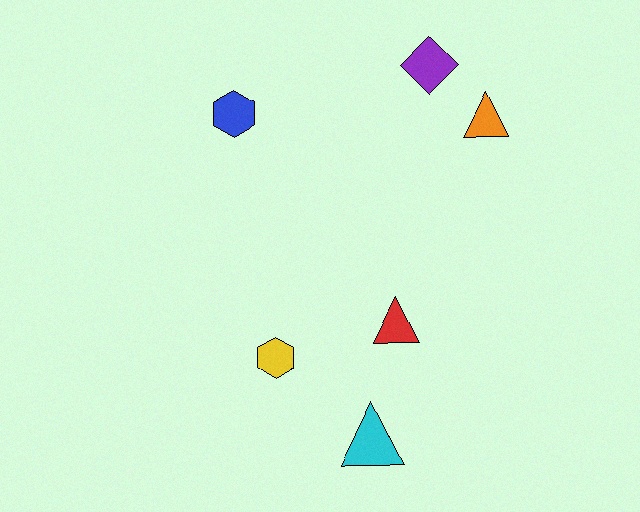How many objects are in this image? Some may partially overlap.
There are 6 objects.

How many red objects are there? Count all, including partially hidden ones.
There is 1 red object.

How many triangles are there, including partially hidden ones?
There are 3 triangles.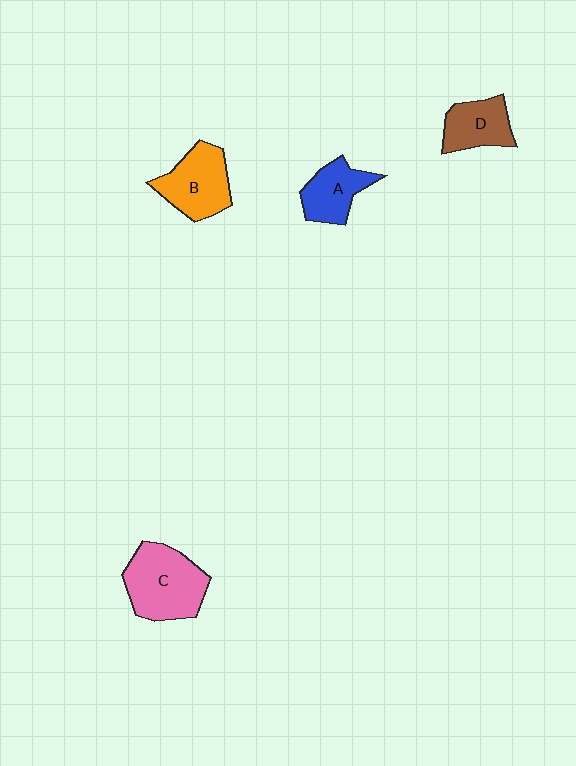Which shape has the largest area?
Shape C (pink).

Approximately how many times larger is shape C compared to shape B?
Approximately 1.3 times.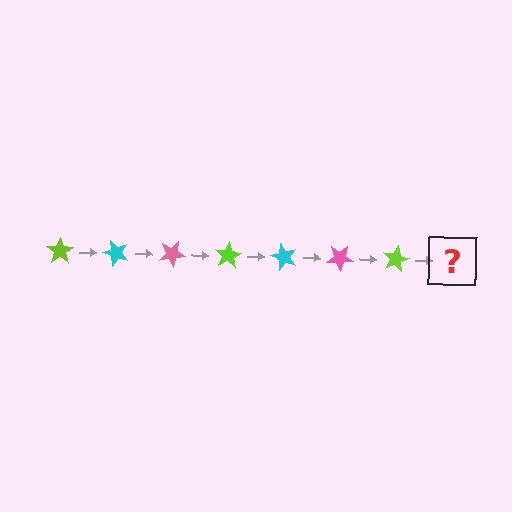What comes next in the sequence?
The next element should be a cyan star, rotated 350 degrees from the start.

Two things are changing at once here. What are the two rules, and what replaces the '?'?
The two rules are that it rotates 50 degrees each step and the color cycles through lime, cyan, and pink. The '?' should be a cyan star, rotated 350 degrees from the start.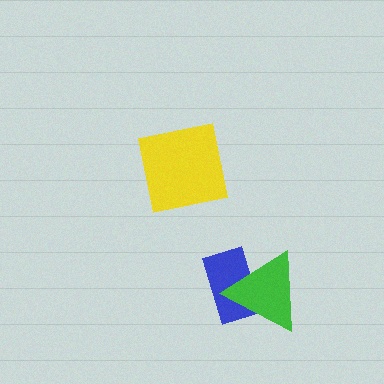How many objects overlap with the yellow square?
0 objects overlap with the yellow square.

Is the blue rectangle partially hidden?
Yes, it is partially covered by another shape.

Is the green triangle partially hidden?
No, no other shape covers it.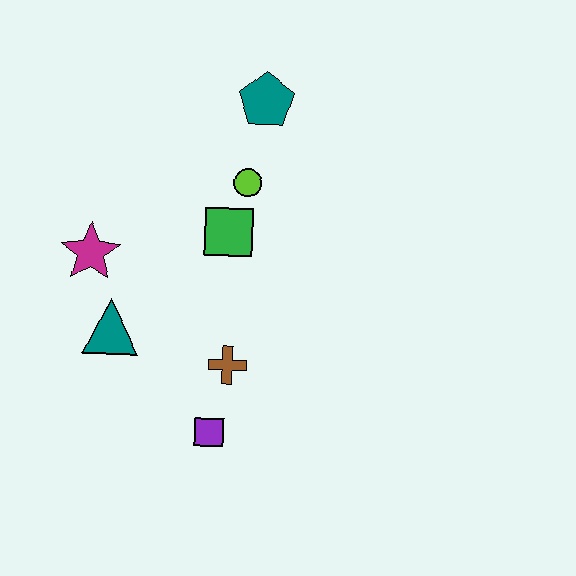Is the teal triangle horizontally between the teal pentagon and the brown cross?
No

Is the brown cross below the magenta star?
Yes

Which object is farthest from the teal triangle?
The teal pentagon is farthest from the teal triangle.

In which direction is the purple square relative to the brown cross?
The purple square is below the brown cross.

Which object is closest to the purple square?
The brown cross is closest to the purple square.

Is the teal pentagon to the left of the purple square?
No